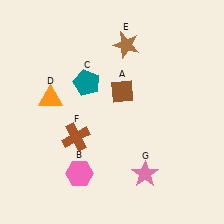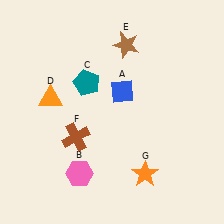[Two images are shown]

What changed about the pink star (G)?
In Image 1, G is pink. In Image 2, it changed to orange.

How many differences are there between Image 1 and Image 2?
There are 2 differences between the two images.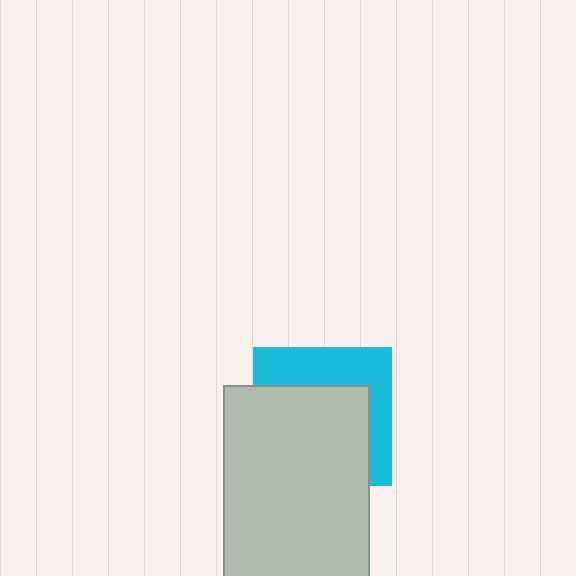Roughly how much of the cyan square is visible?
A small part of it is visible (roughly 39%).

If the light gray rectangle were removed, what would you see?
You would see the complete cyan square.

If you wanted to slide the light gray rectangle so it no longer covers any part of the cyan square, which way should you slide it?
Slide it down — that is the most direct way to separate the two shapes.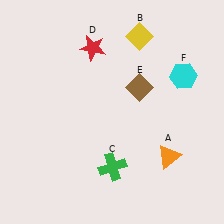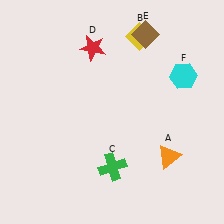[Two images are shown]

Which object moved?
The brown diamond (E) moved up.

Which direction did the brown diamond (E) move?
The brown diamond (E) moved up.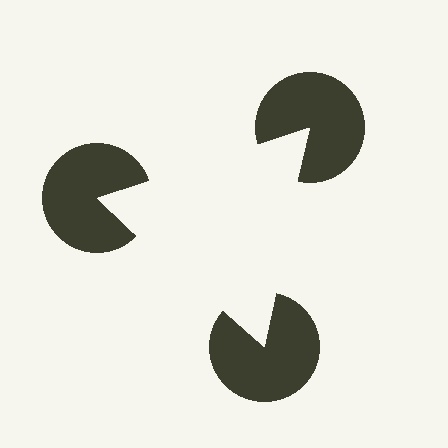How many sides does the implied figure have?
3 sides.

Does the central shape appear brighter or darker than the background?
It typically appears slightly brighter than the background, even though no actual brightness change is drawn.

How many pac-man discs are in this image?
There are 3 — one at each vertex of the illusory triangle.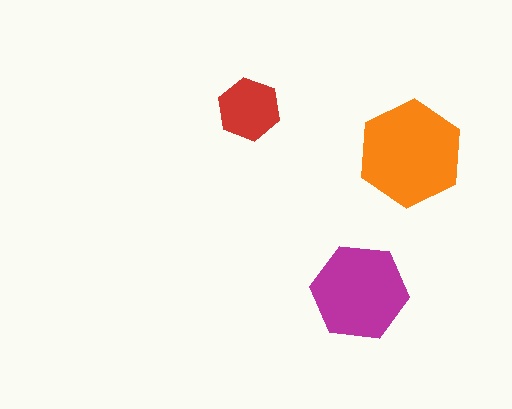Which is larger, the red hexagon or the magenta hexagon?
The magenta one.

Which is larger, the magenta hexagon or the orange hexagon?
The orange one.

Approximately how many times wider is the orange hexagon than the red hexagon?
About 1.5 times wider.